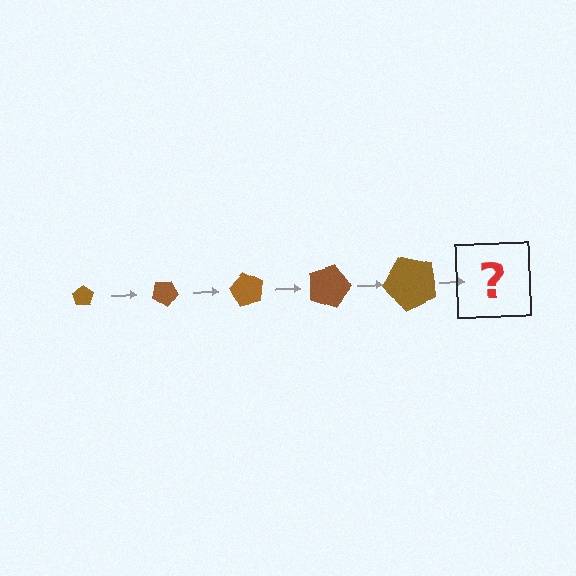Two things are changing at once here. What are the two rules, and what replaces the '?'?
The two rules are that the pentagon grows larger each step and it rotates 30 degrees each step. The '?' should be a pentagon, larger than the previous one and rotated 150 degrees from the start.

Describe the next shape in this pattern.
It should be a pentagon, larger than the previous one and rotated 150 degrees from the start.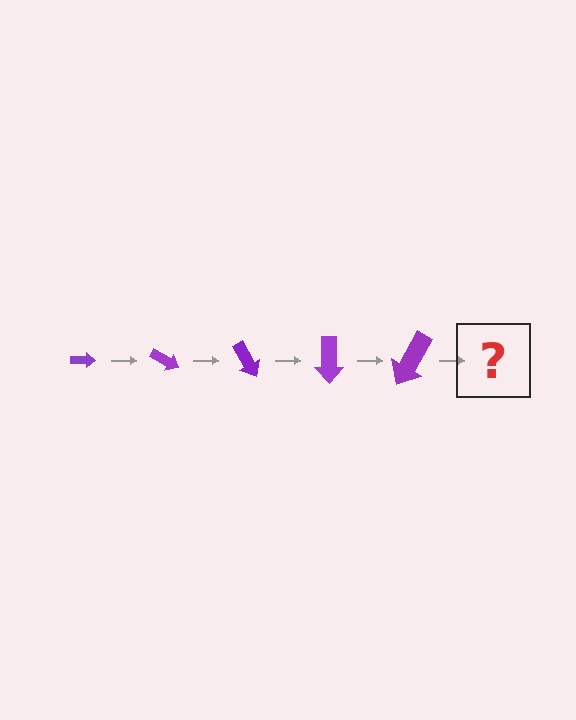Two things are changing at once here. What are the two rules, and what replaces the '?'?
The two rules are that the arrow grows larger each step and it rotates 30 degrees each step. The '?' should be an arrow, larger than the previous one and rotated 150 degrees from the start.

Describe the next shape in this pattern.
It should be an arrow, larger than the previous one and rotated 150 degrees from the start.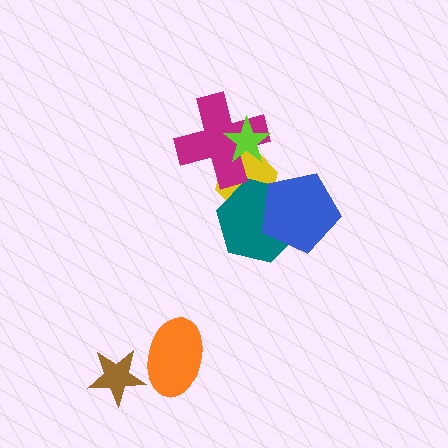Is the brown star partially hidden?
Yes, it is partially covered by another shape.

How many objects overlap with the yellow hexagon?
4 objects overlap with the yellow hexagon.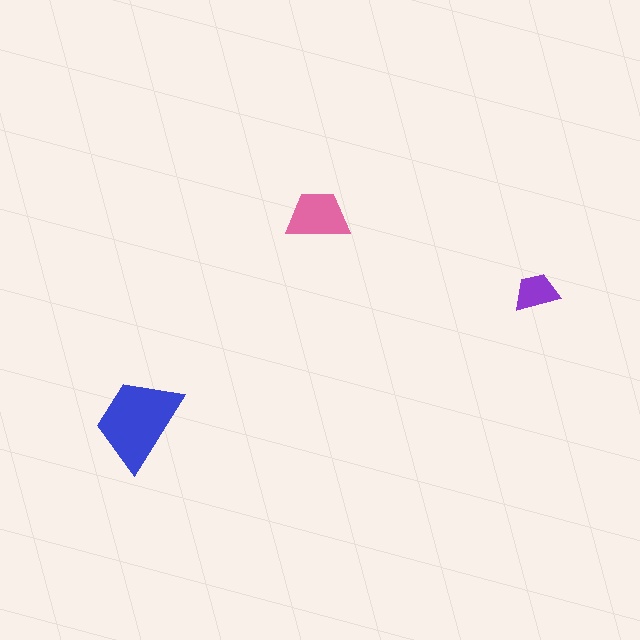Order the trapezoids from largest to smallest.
the blue one, the pink one, the purple one.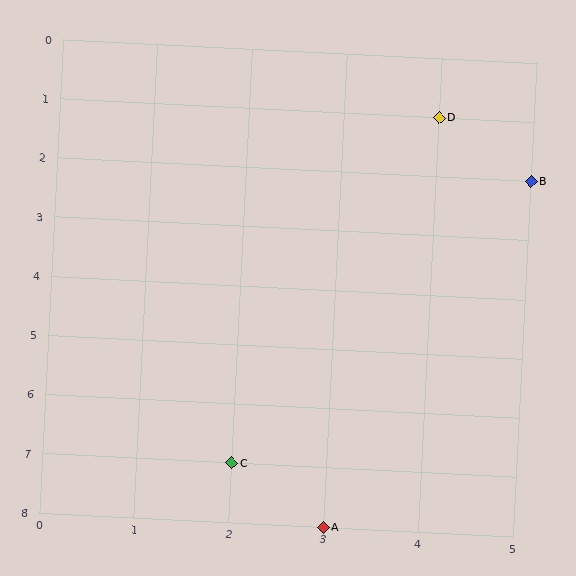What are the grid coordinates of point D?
Point D is at grid coordinates (4, 1).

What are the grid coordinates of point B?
Point B is at grid coordinates (5, 2).